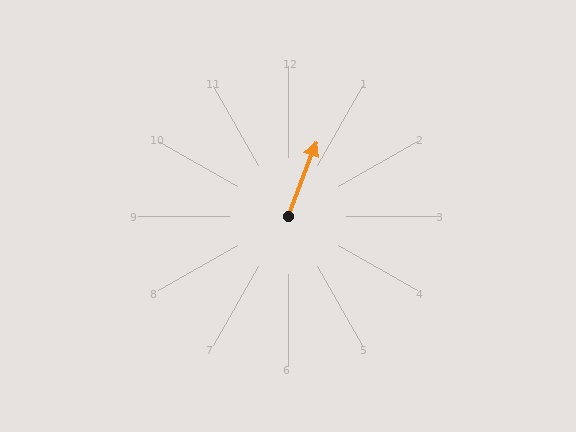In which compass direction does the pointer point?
North.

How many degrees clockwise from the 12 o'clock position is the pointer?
Approximately 21 degrees.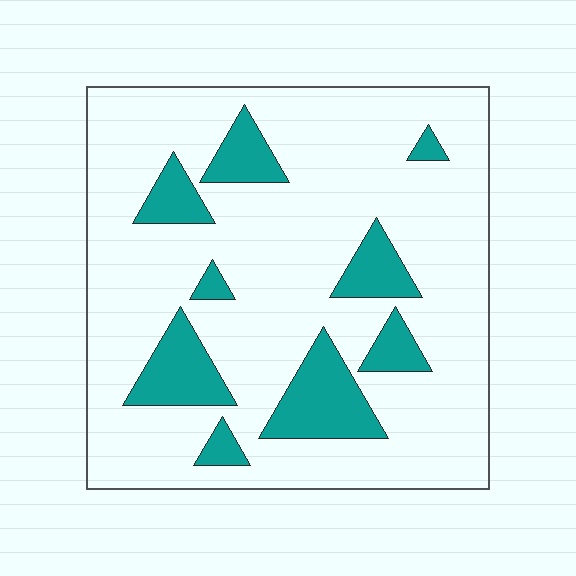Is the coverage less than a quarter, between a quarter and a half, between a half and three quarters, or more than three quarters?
Less than a quarter.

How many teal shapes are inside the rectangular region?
9.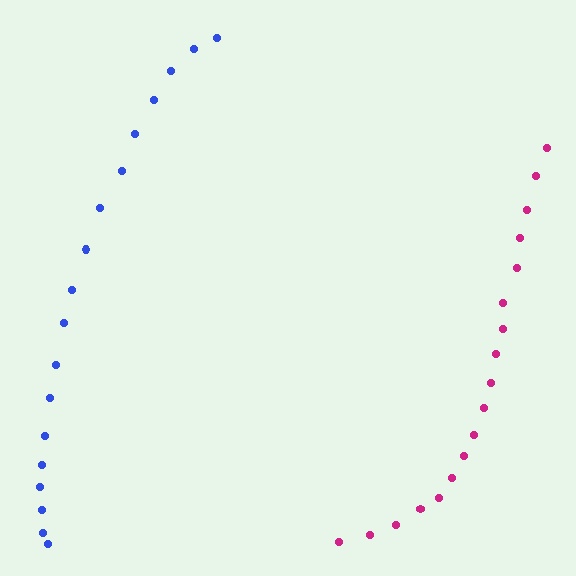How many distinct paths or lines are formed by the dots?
There are 2 distinct paths.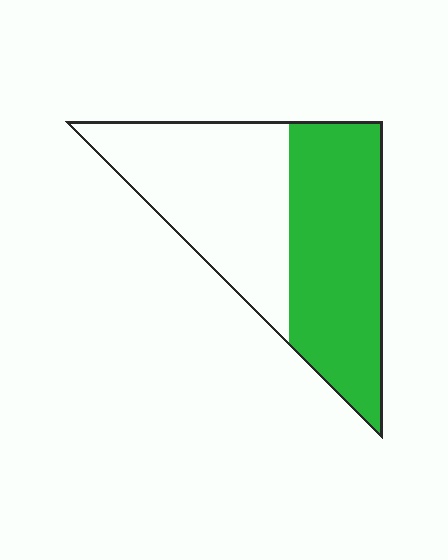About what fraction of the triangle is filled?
About one half (1/2).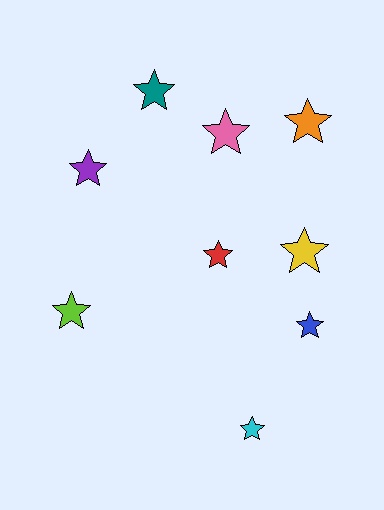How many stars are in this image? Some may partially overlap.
There are 9 stars.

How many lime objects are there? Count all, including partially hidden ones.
There is 1 lime object.